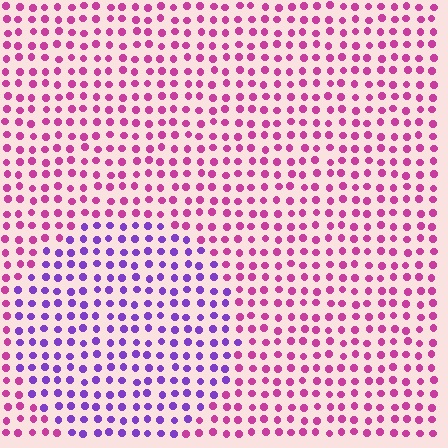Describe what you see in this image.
The image is filled with small magenta elements in a uniform arrangement. A circle-shaped region is visible where the elements are tinted to a slightly different hue, forming a subtle color boundary.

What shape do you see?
I see a circle.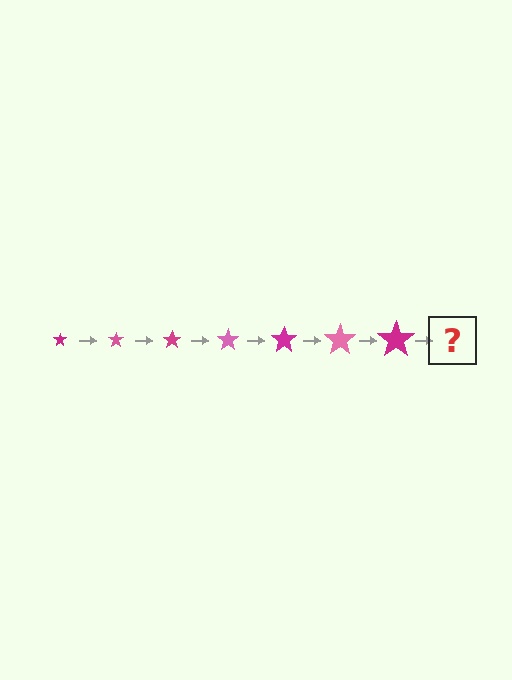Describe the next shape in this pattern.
It should be a pink star, larger than the previous one.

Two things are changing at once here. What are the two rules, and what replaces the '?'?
The two rules are that the star grows larger each step and the color cycles through magenta and pink. The '?' should be a pink star, larger than the previous one.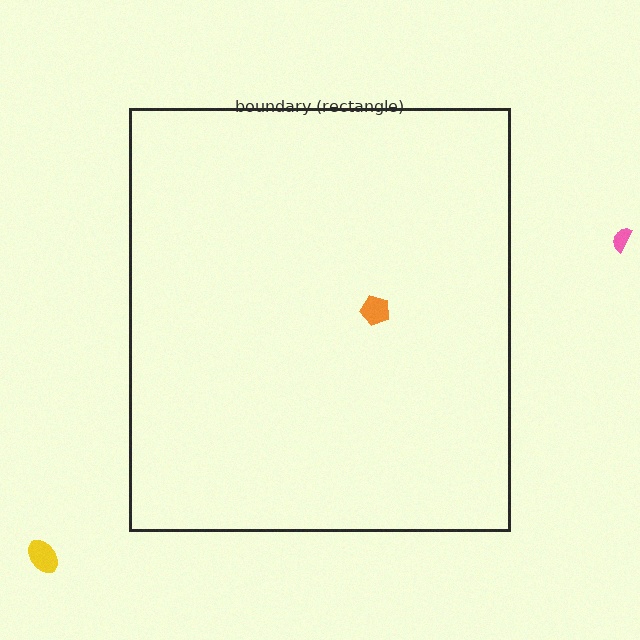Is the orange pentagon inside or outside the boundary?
Inside.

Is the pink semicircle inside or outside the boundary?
Outside.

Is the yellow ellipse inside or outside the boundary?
Outside.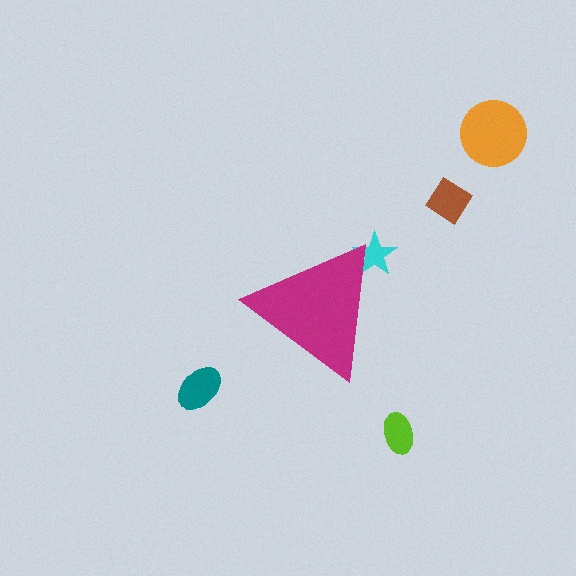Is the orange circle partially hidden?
No, the orange circle is fully visible.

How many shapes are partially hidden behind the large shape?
1 shape is partially hidden.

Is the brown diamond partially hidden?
No, the brown diamond is fully visible.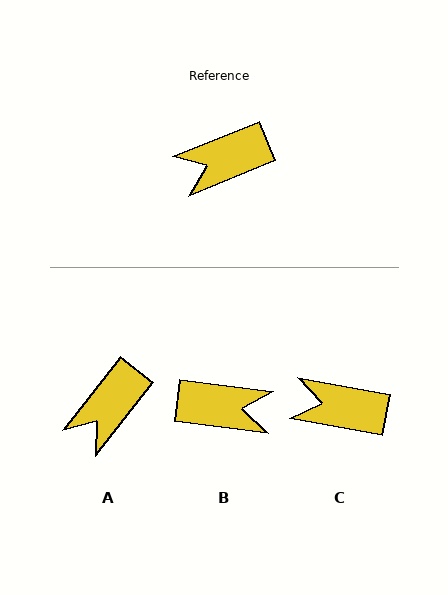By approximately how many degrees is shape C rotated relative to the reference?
Approximately 32 degrees clockwise.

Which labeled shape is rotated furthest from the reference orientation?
B, about 151 degrees away.